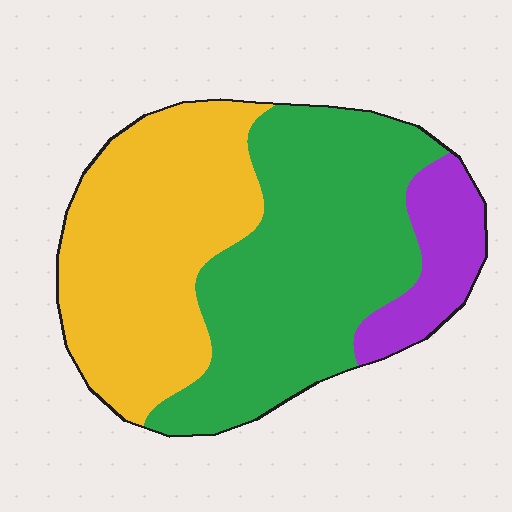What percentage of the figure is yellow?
Yellow takes up between a third and a half of the figure.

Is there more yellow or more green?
Green.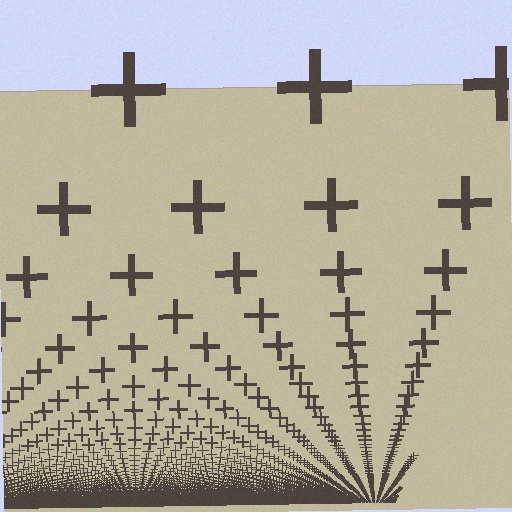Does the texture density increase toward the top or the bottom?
Density increases toward the bottom.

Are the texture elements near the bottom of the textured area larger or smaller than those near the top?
Smaller. The gradient is inverted — elements near the bottom are smaller and denser.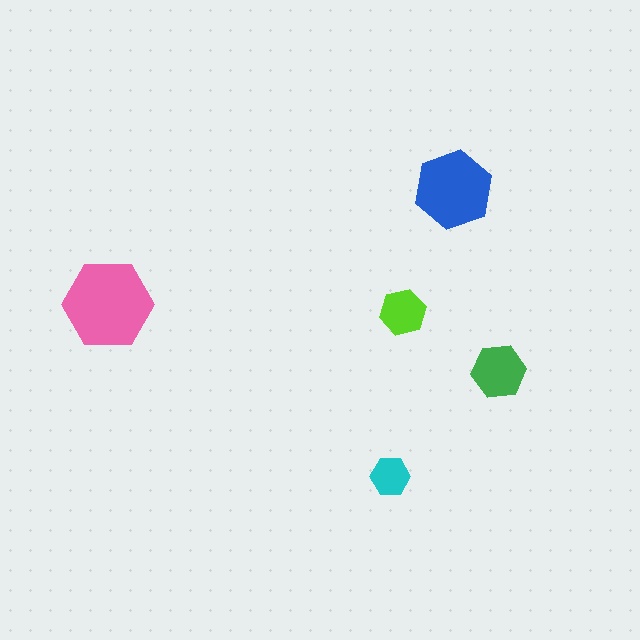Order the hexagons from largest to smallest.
the pink one, the blue one, the green one, the lime one, the cyan one.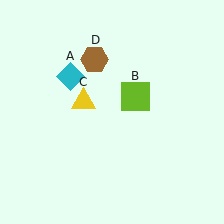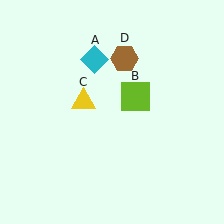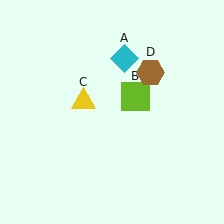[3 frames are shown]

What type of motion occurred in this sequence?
The cyan diamond (object A), brown hexagon (object D) rotated clockwise around the center of the scene.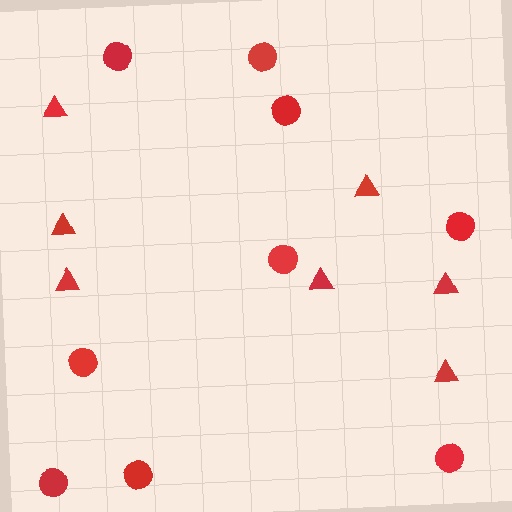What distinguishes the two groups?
There are 2 groups: one group of circles (9) and one group of triangles (7).